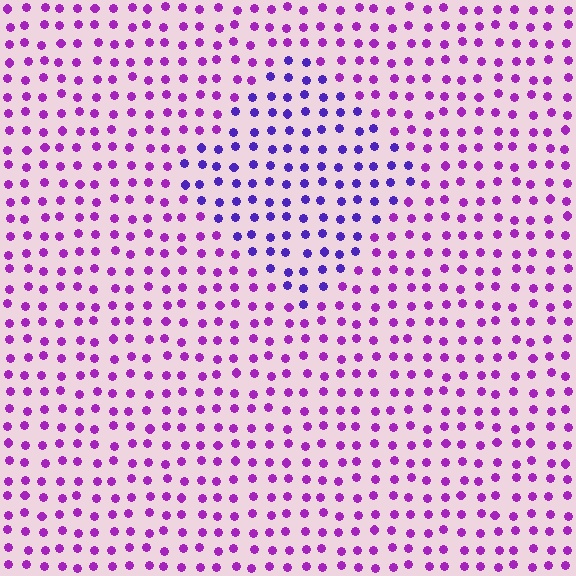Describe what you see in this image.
The image is filled with small purple elements in a uniform arrangement. A diamond-shaped region is visible where the elements are tinted to a slightly different hue, forming a subtle color boundary.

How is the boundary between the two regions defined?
The boundary is defined purely by a slight shift in hue (about 35 degrees). Spacing, size, and orientation are identical on both sides.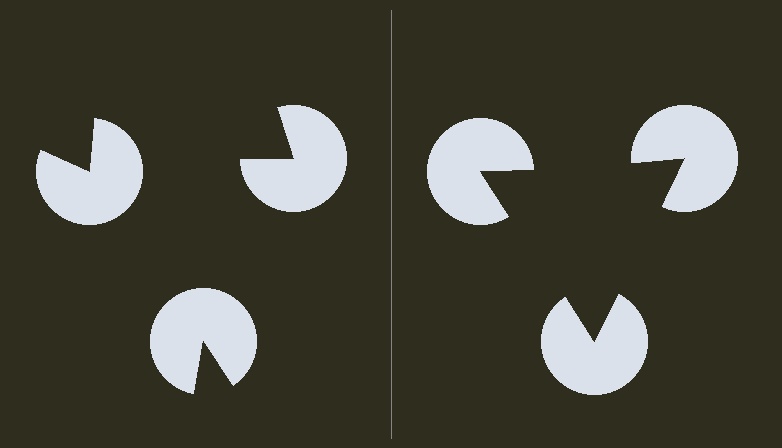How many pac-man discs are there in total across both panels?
6 — 3 on each side.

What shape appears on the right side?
An illusory triangle.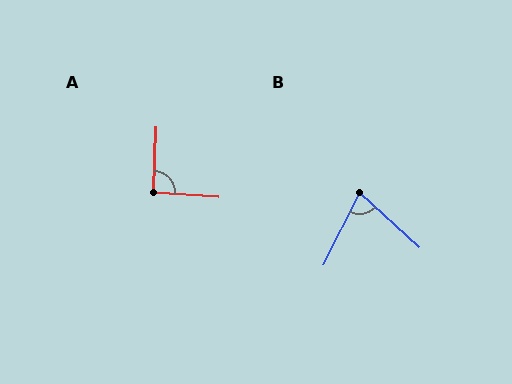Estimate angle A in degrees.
Approximately 92 degrees.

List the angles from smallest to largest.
B (74°), A (92°).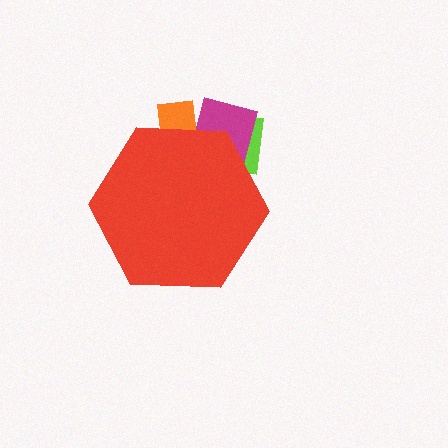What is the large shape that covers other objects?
A red hexagon.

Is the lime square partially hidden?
Yes, the lime square is partially hidden behind the red hexagon.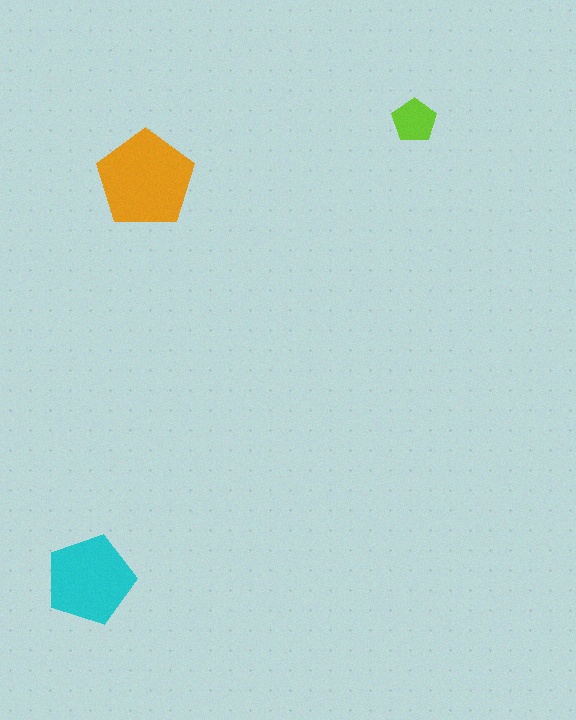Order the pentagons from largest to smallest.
the orange one, the cyan one, the lime one.